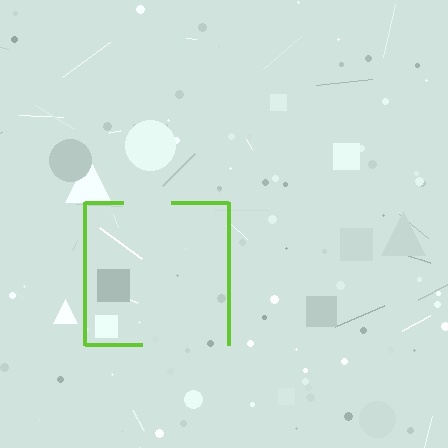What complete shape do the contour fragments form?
The contour fragments form a square.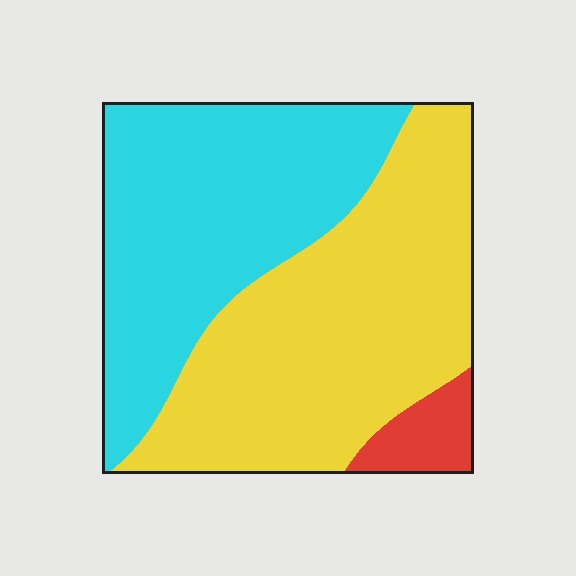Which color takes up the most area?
Yellow, at roughly 50%.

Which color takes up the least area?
Red, at roughly 5%.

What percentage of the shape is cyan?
Cyan takes up about two fifths (2/5) of the shape.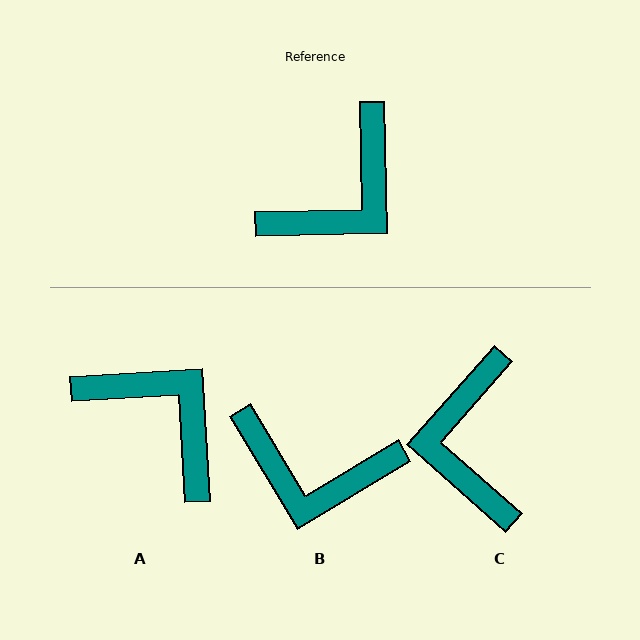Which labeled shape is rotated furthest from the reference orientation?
C, about 133 degrees away.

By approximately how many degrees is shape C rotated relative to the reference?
Approximately 133 degrees clockwise.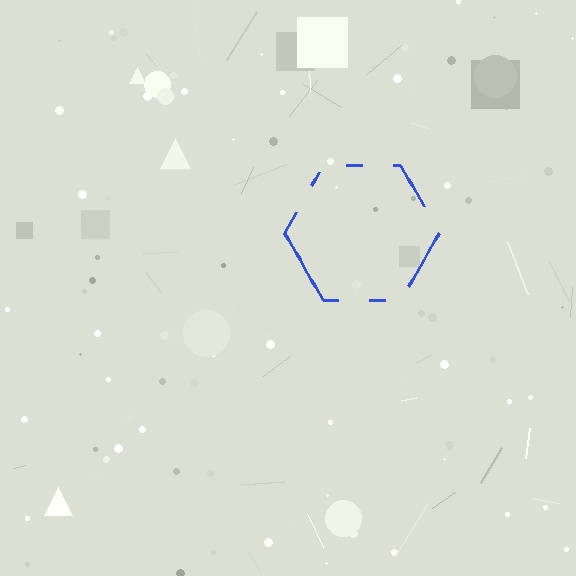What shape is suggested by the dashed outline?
The dashed outline suggests a hexagon.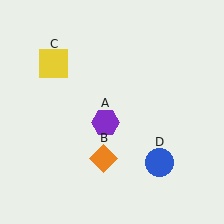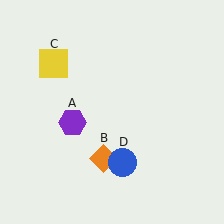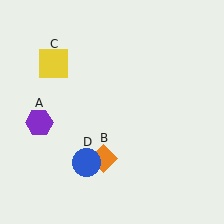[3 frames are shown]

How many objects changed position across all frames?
2 objects changed position: purple hexagon (object A), blue circle (object D).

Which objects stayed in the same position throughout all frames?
Orange diamond (object B) and yellow square (object C) remained stationary.